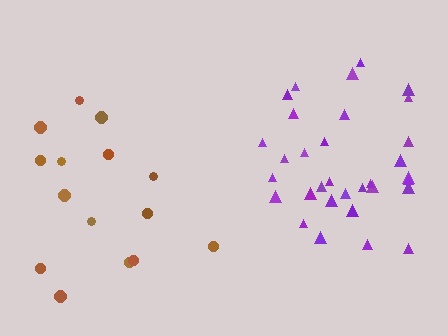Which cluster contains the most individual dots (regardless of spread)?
Purple (32).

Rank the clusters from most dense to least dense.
purple, brown.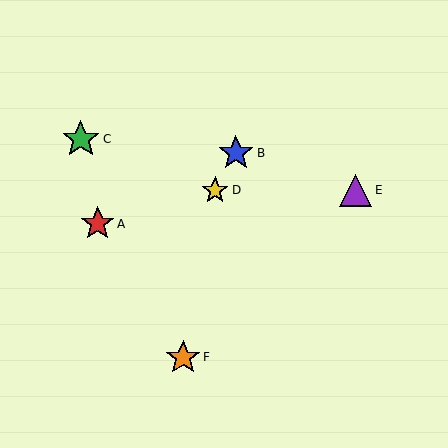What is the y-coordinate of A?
Object A is at y≈224.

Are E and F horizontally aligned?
No, E is at y≈190 and F is at y≈357.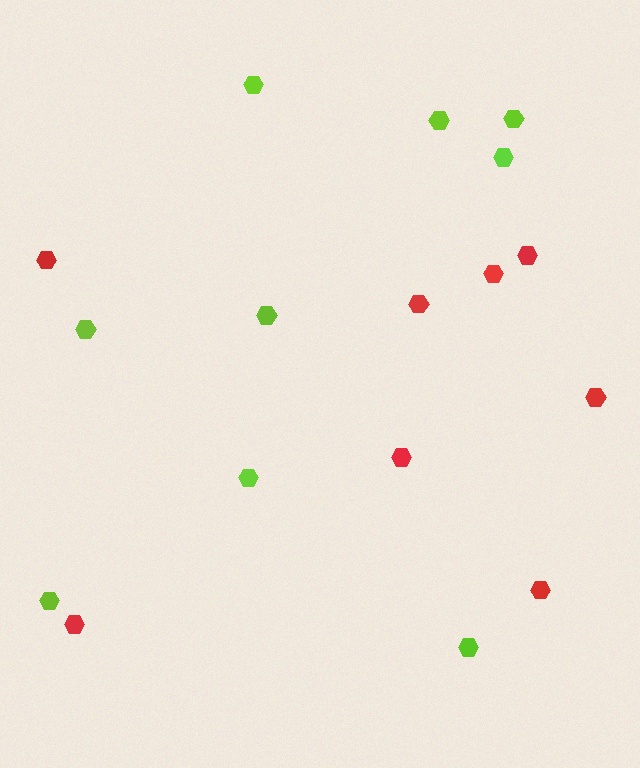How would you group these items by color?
There are 2 groups: one group of red hexagons (8) and one group of lime hexagons (9).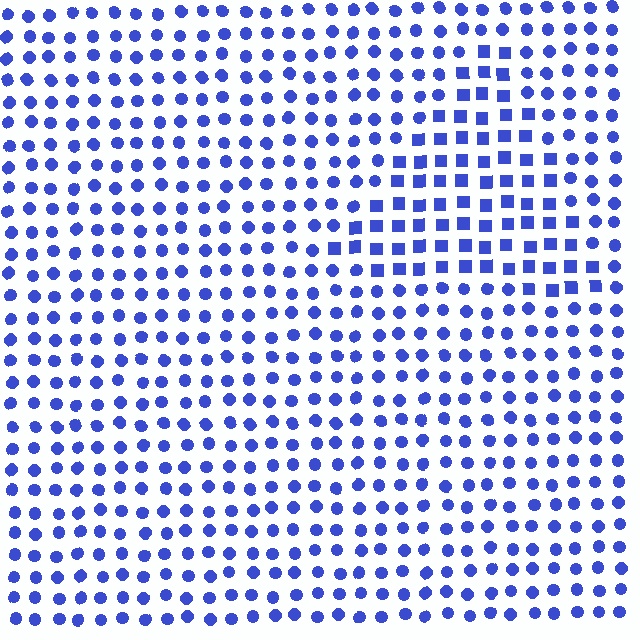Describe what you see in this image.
The image is filled with small blue elements arranged in a uniform grid. A triangle-shaped region contains squares, while the surrounding area contains circles. The boundary is defined purely by the change in element shape.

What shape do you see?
I see a triangle.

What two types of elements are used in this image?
The image uses squares inside the triangle region and circles outside it.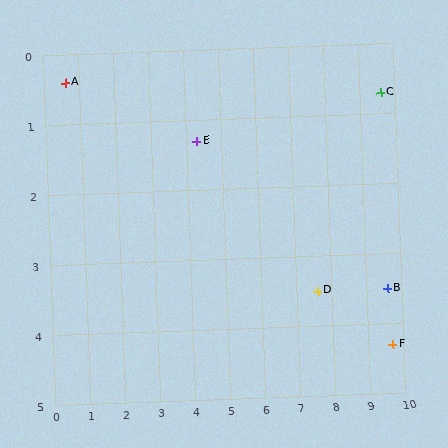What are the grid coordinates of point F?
Point F is at approximately (9.7, 4.3).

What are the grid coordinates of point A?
Point A is at approximately (0.6, 0.4).